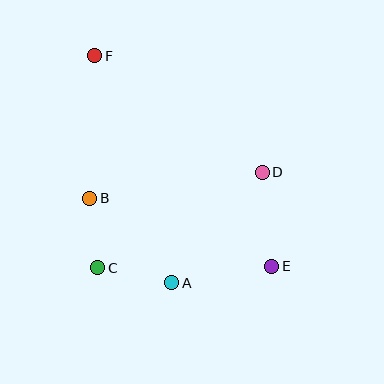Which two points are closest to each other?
Points B and C are closest to each other.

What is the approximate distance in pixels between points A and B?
The distance between A and B is approximately 117 pixels.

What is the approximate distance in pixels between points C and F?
The distance between C and F is approximately 212 pixels.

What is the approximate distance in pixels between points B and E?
The distance between B and E is approximately 194 pixels.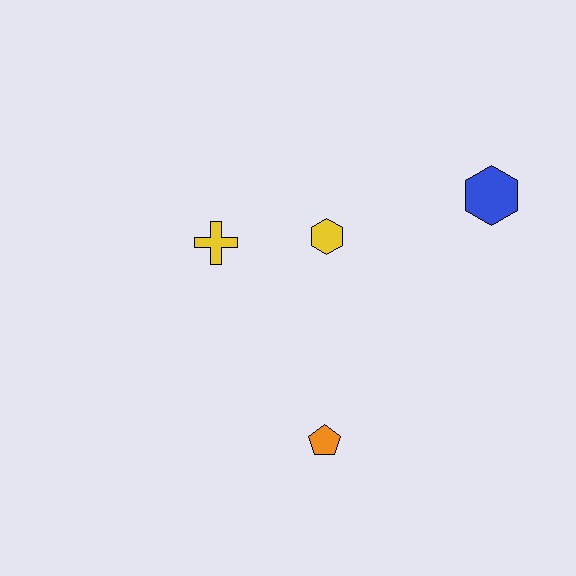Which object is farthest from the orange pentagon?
The blue hexagon is farthest from the orange pentagon.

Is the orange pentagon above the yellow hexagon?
No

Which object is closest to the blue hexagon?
The yellow hexagon is closest to the blue hexagon.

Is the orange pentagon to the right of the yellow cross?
Yes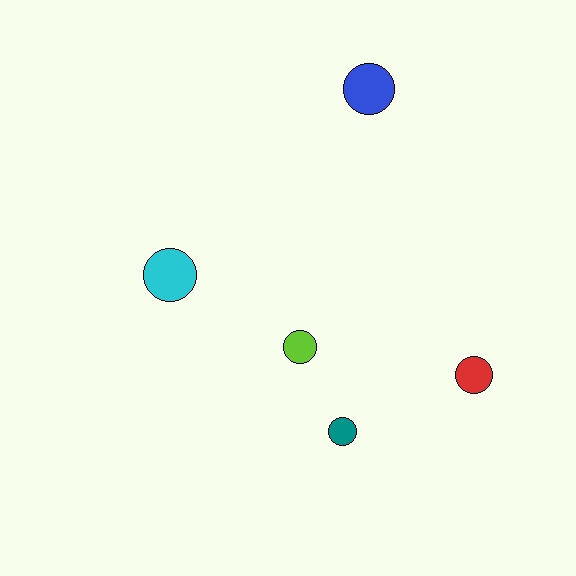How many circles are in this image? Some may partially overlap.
There are 5 circles.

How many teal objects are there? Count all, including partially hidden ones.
There is 1 teal object.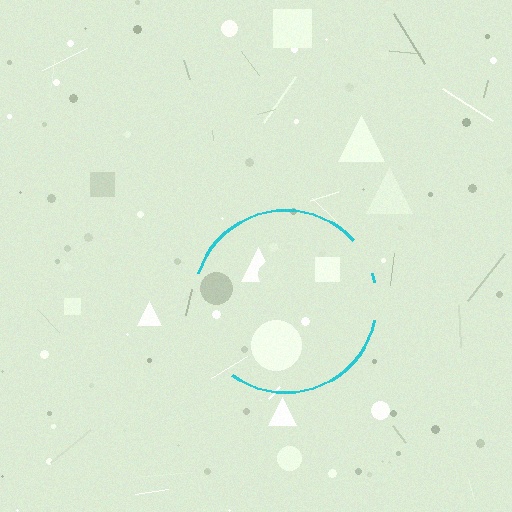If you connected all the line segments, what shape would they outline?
They would outline a circle.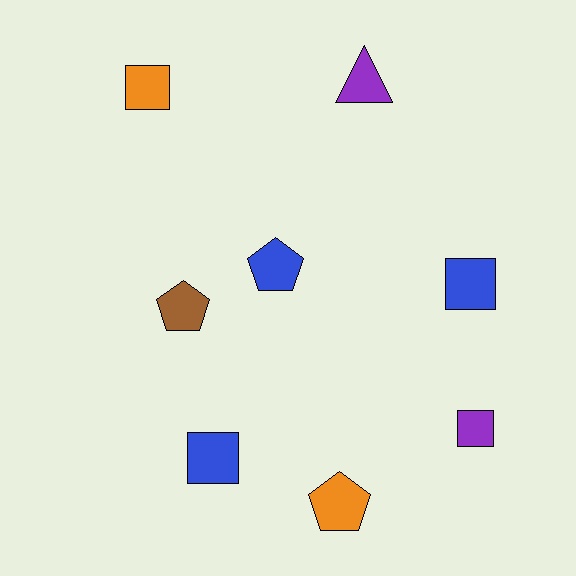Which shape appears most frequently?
Square, with 4 objects.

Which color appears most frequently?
Blue, with 3 objects.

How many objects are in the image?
There are 8 objects.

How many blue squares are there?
There are 2 blue squares.